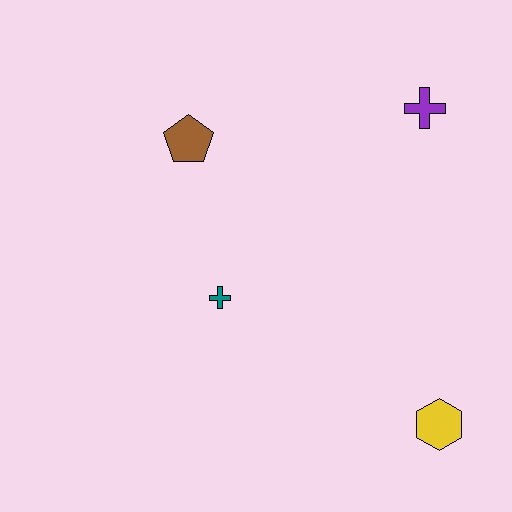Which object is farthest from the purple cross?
The yellow hexagon is farthest from the purple cross.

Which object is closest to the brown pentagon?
The teal cross is closest to the brown pentagon.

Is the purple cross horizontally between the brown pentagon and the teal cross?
No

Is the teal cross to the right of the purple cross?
No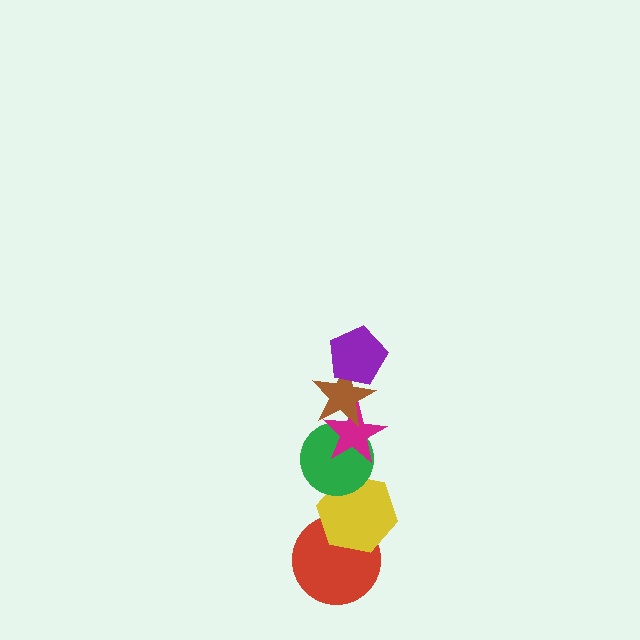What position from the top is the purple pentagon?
The purple pentagon is 1st from the top.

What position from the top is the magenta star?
The magenta star is 3rd from the top.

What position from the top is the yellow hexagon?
The yellow hexagon is 5th from the top.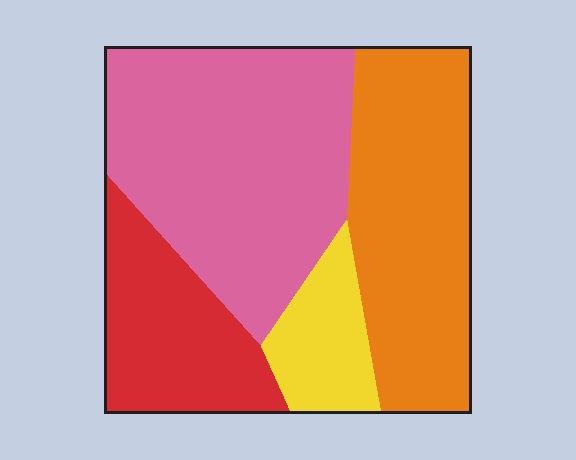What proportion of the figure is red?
Red takes up about one fifth (1/5) of the figure.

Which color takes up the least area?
Yellow, at roughly 10%.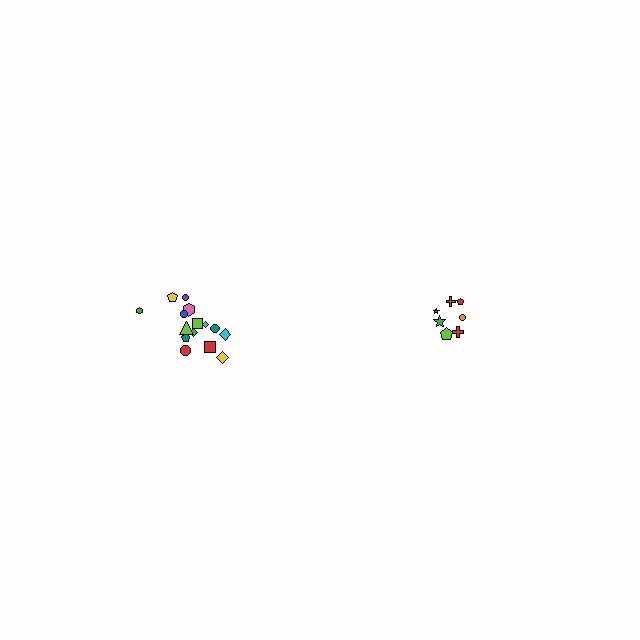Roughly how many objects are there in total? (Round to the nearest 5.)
Roughly 20 objects in total.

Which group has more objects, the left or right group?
The left group.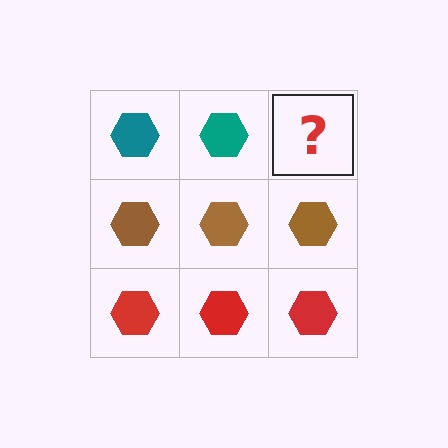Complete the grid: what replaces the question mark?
The question mark should be replaced with a teal hexagon.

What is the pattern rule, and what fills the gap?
The rule is that each row has a consistent color. The gap should be filled with a teal hexagon.